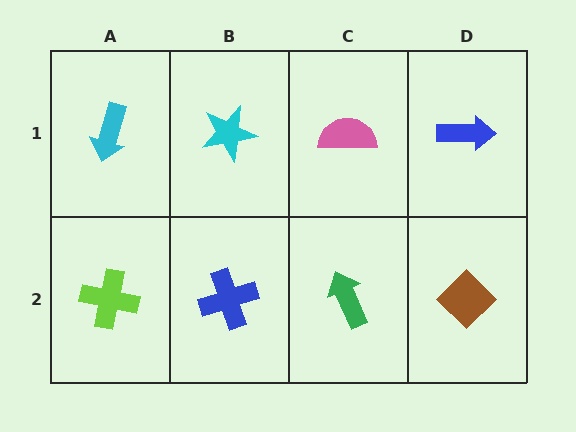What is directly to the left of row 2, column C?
A blue cross.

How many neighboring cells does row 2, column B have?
3.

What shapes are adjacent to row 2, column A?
A cyan arrow (row 1, column A), a blue cross (row 2, column B).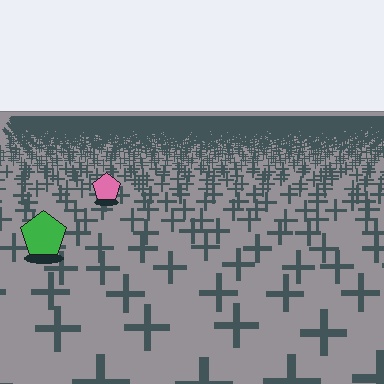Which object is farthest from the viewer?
The pink pentagon is farthest from the viewer. It appears smaller and the ground texture around it is denser.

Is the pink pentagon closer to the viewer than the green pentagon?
No. The green pentagon is closer — you can tell from the texture gradient: the ground texture is coarser near it.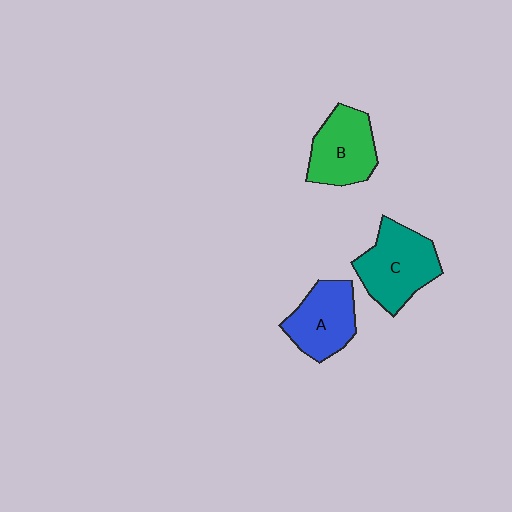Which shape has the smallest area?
Shape A (blue).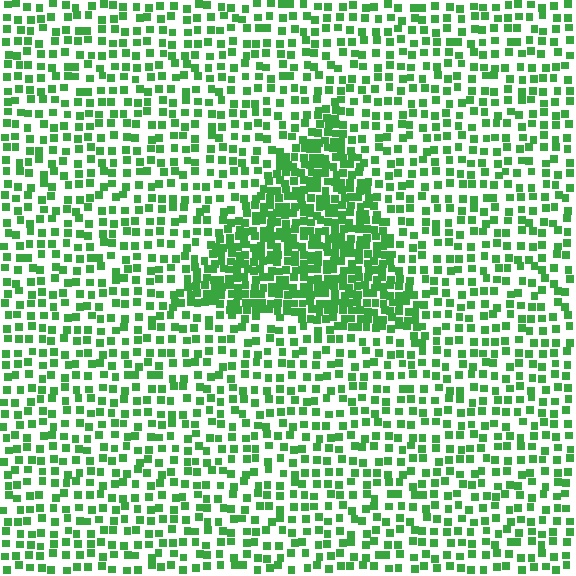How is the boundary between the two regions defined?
The boundary is defined by a change in element density (approximately 2.2x ratio). All elements are the same color, size, and shape.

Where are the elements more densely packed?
The elements are more densely packed inside the triangle boundary.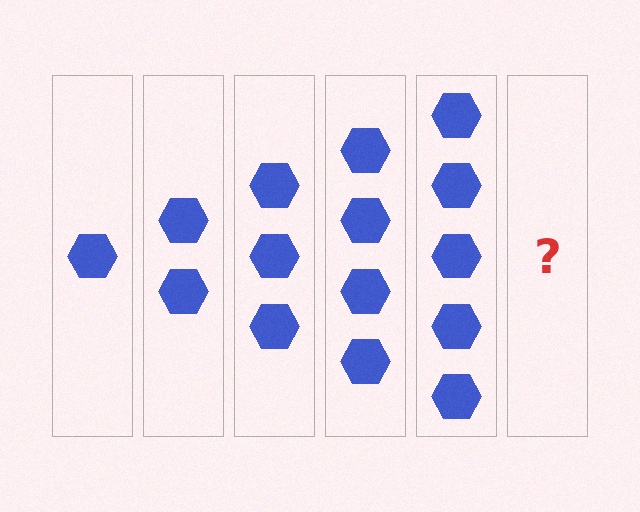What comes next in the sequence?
The next element should be 6 hexagons.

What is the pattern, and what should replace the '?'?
The pattern is that each step adds one more hexagon. The '?' should be 6 hexagons.